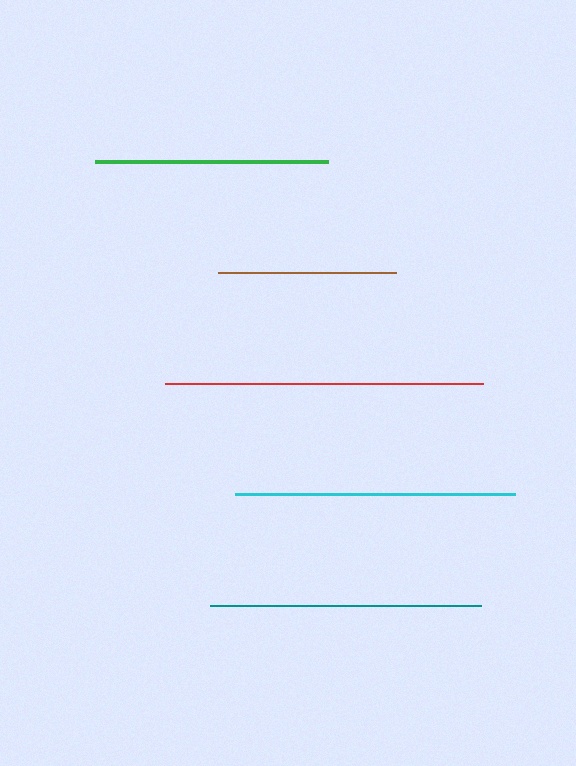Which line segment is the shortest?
The brown line is the shortest at approximately 179 pixels.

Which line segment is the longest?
The red line is the longest at approximately 318 pixels.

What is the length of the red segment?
The red segment is approximately 318 pixels long.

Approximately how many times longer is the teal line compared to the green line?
The teal line is approximately 1.2 times the length of the green line.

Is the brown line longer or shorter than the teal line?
The teal line is longer than the brown line.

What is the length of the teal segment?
The teal segment is approximately 272 pixels long.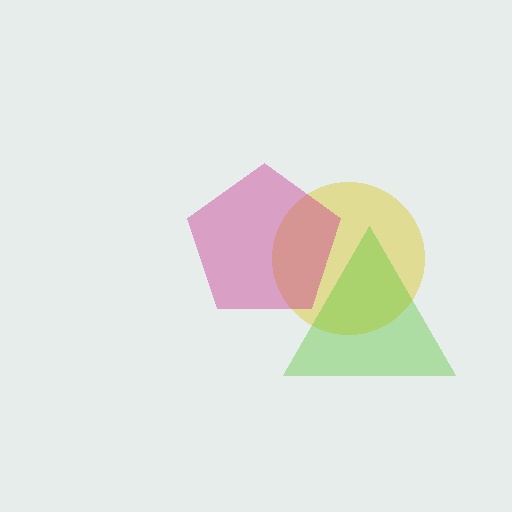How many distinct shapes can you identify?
There are 3 distinct shapes: a yellow circle, a magenta pentagon, a lime triangle.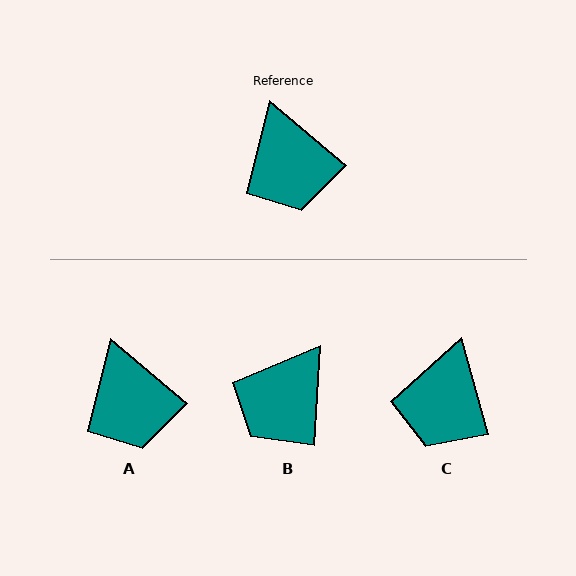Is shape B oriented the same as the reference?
No, it is off by about 54 degrees.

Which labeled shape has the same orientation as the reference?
A.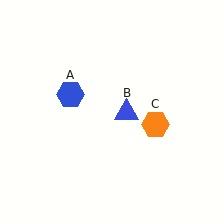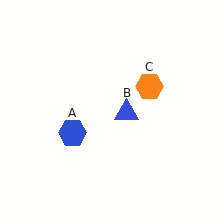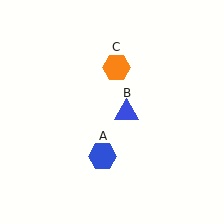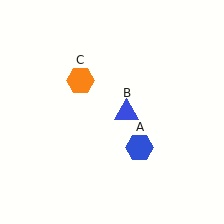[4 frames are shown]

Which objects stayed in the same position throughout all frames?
Blue triangle (object B) remained stationary.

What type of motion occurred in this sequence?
The blue hexagon (object A), orange hexagon (object C) rotated counterclockwise around the center of the scene.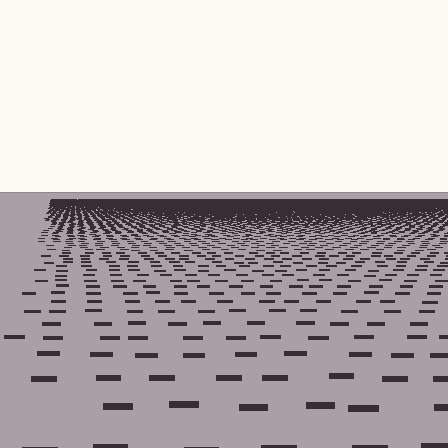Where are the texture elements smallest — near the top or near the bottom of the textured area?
Near the top.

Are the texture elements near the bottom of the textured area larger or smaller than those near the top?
Larger. Near the bottom, elements are closer to the viewer and appear at a bigger on-screen size.